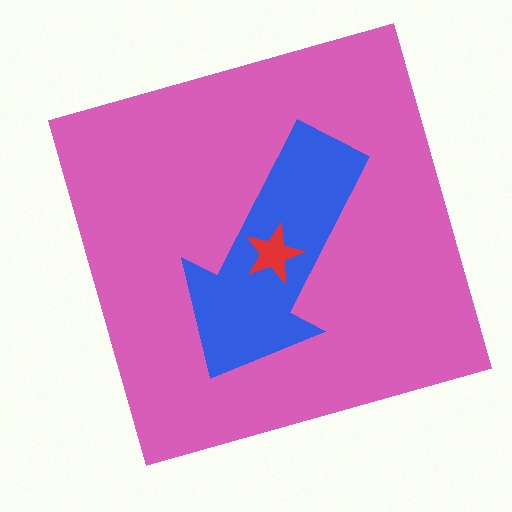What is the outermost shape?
The pink square.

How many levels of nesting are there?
3.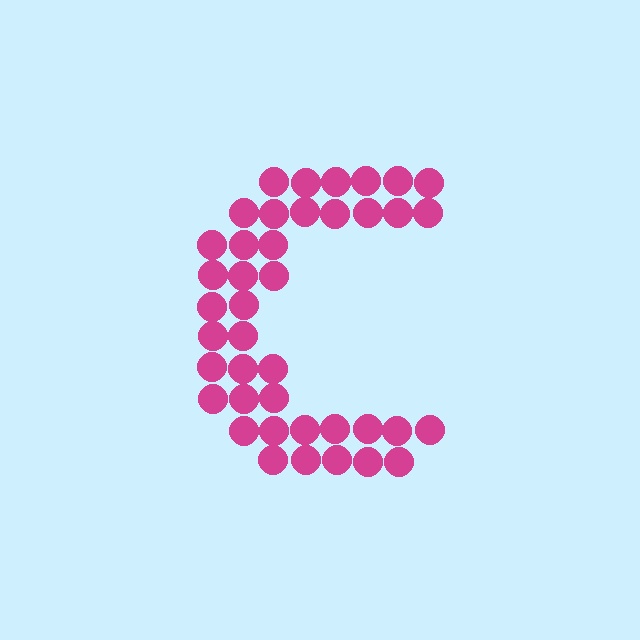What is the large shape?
The large shape is the letter C.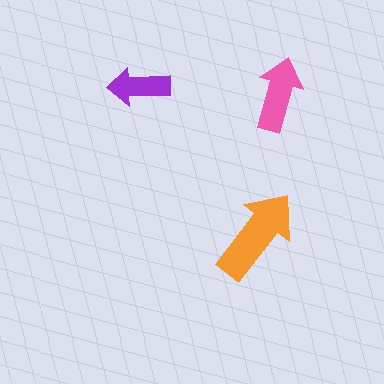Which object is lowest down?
The orange arrow is bottommost.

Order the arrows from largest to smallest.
the orange one, the pink one, the purple one.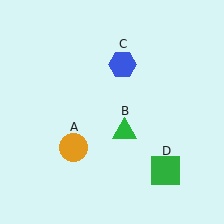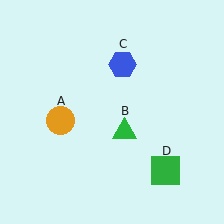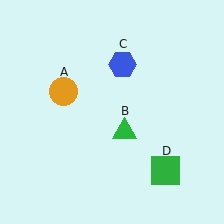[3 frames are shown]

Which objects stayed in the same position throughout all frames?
Green triangle (object B) and blue hexagon (object C) and green square (object D) remained stationary.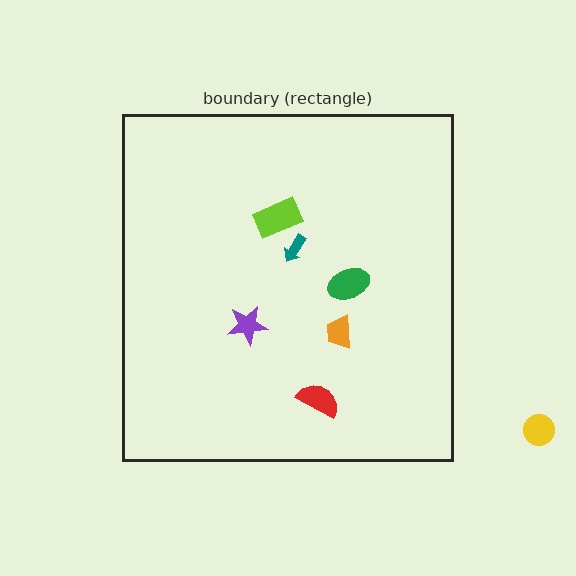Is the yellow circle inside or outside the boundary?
Outside.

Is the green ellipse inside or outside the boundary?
Inside.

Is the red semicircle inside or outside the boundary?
Inside.